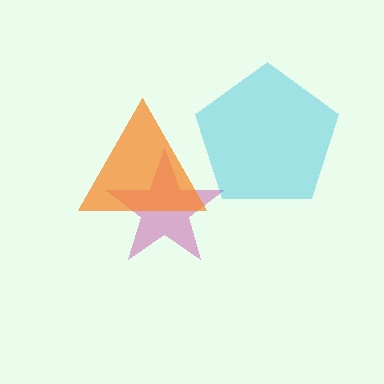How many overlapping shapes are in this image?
There are 3 overlapping shapes in the image.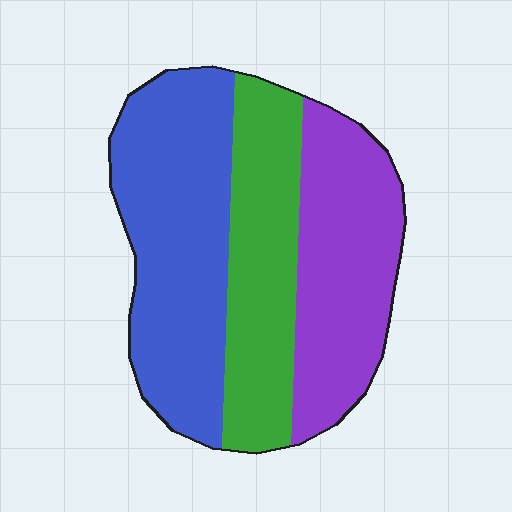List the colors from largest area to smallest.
From largest to smallest: blue, purple, green.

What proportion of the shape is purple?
Purple takes up about one third (1/3) of the shape.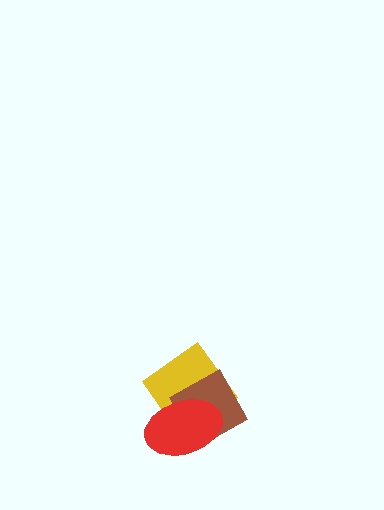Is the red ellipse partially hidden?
No, no other shape covers it.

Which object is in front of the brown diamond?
The red ellipse is in front of the brown diamond.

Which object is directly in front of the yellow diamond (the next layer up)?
The brown diamond is directly in front of the yellow diamond.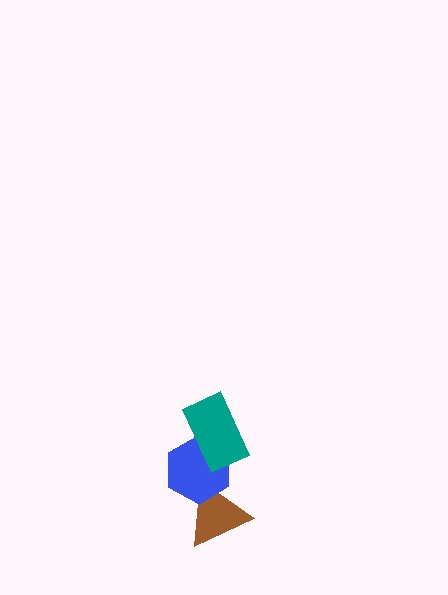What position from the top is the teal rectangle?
The teal rectangle is 1st from the top.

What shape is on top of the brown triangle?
The blue hexagon is on top of the brown triangle.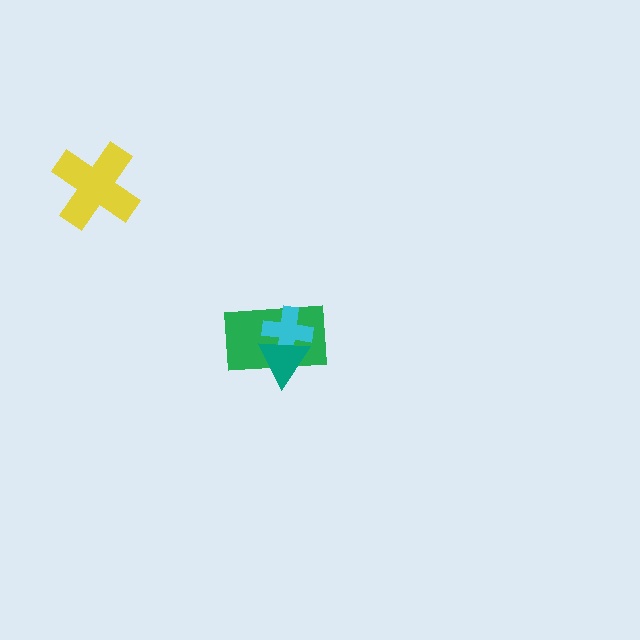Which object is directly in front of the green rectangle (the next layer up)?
The cyan cross is directly in front of the green rectangle.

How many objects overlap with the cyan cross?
2 objects overlap with the cyan cross.